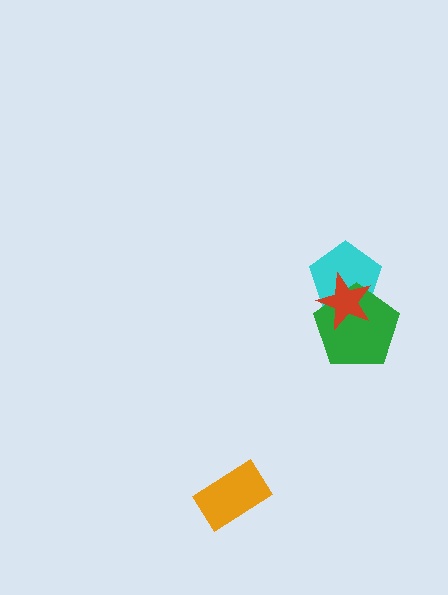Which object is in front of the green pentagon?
The red star is in front of the green pentagon.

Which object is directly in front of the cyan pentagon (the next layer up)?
The green pentagon is directly in front of the cyan pentagon.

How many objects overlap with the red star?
2 objects overlap with the red star.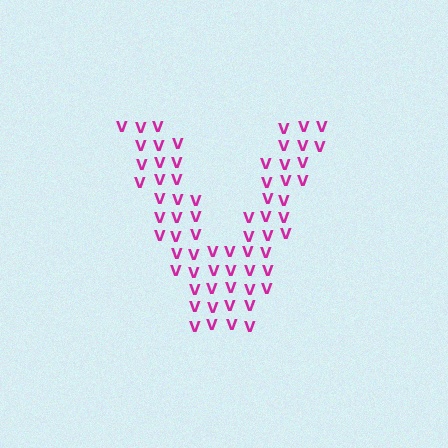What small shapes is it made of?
It is made of small letter V's.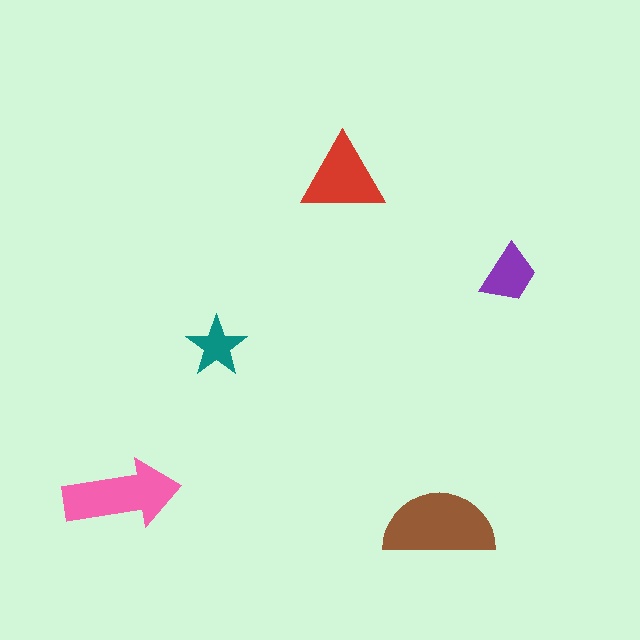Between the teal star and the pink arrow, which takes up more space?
The pink arrow.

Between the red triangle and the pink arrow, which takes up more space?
The pink arrow.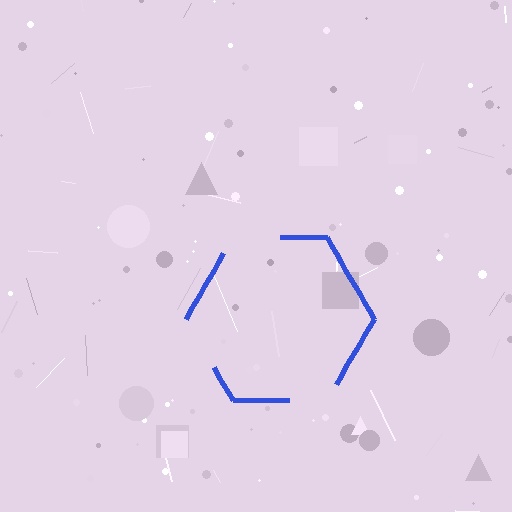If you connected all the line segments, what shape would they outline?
They would outline a hexagon.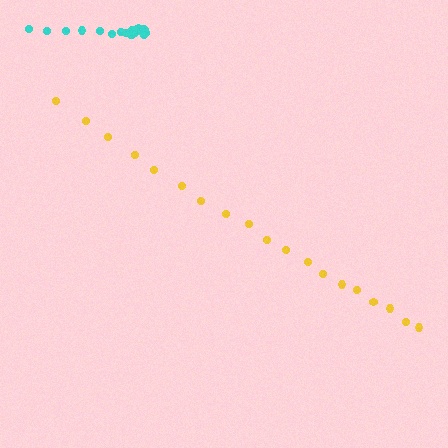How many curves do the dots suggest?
There are 2 distinct paths.